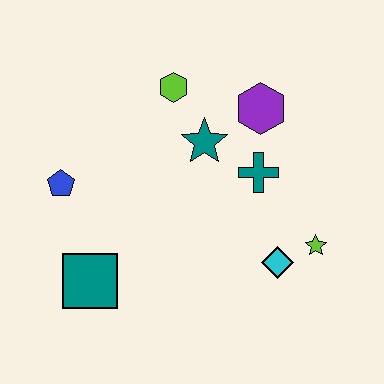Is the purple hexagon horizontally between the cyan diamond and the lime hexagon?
Yes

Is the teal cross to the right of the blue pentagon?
Yes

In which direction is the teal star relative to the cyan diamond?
The teal star is above the cyan diamond.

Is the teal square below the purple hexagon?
Yes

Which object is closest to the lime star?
The cyan diamond is closest to the lime star.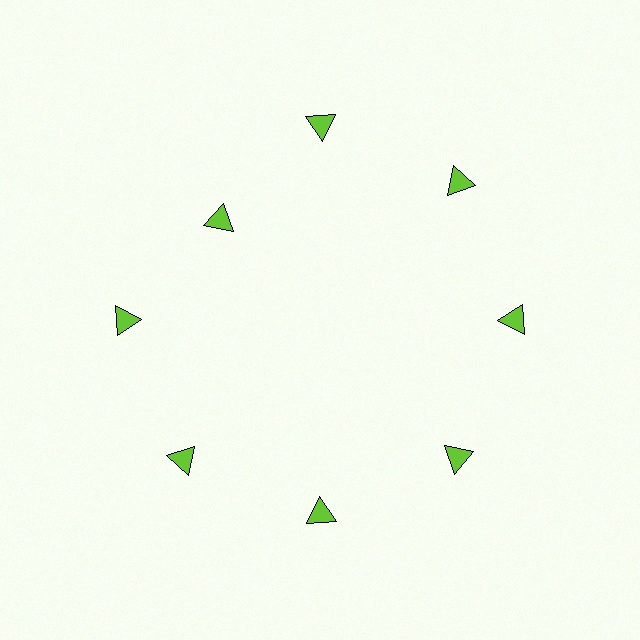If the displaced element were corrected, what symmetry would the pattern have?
It would have 8-fold rotational symmetry — the pattern would map onto itself every 45 degrees.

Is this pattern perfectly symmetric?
No. The 8 lime triangles are arranged in a ring, but one element near the 10 o'clock position is pulled inward toward the center, breaking the 8-fold rotational symmetry.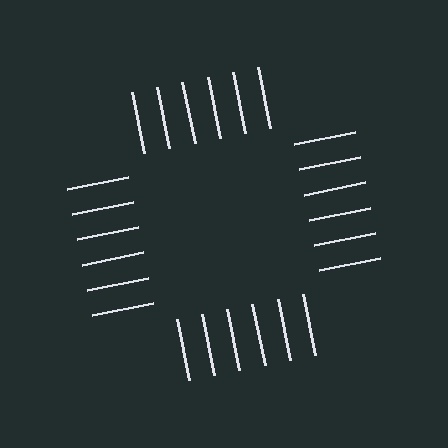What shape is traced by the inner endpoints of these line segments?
An illusory square — the line segments terminate on its edges but no continuous stroke is drawn.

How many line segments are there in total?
24 — 6 along each of the 4 edges.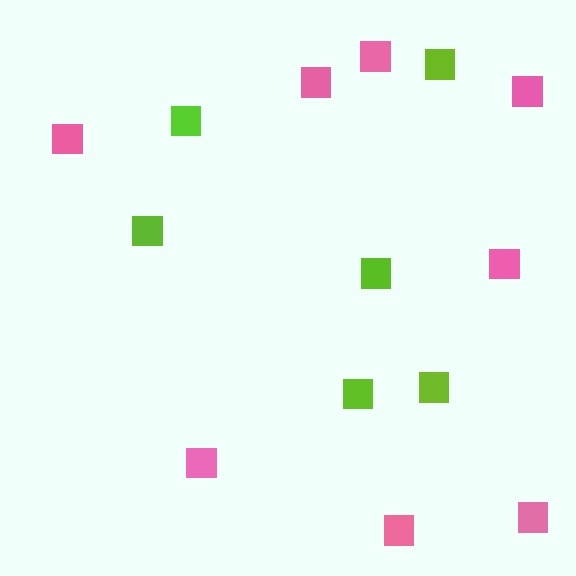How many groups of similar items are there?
There are 2 groups: one group of lime squares (6) and one group of pink squares (8).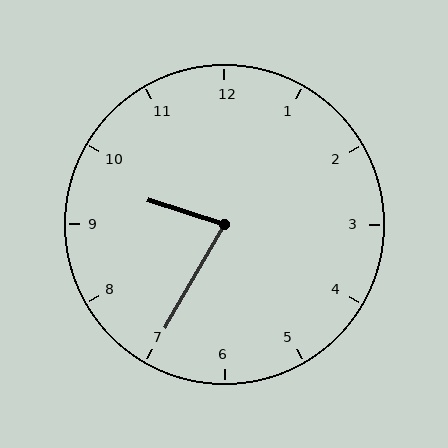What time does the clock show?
9:35.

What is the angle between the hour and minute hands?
Approximately 78 degrees.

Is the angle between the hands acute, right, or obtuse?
It is acute.